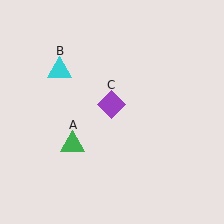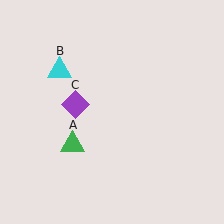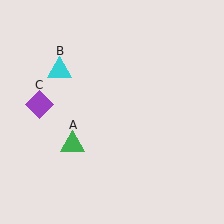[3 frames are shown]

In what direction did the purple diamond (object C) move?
The purple diamond (object C) moved left.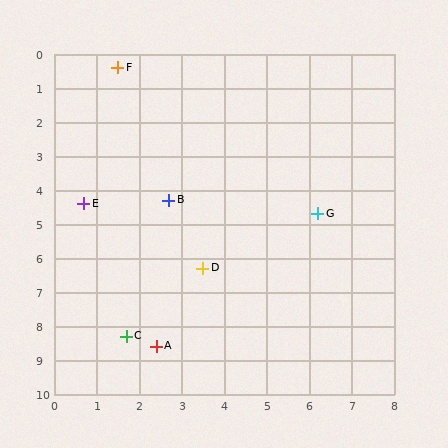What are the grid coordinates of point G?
Point G is at approximately (6.2, 4.7).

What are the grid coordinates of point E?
Point E is at approximately (0.7, 4.4).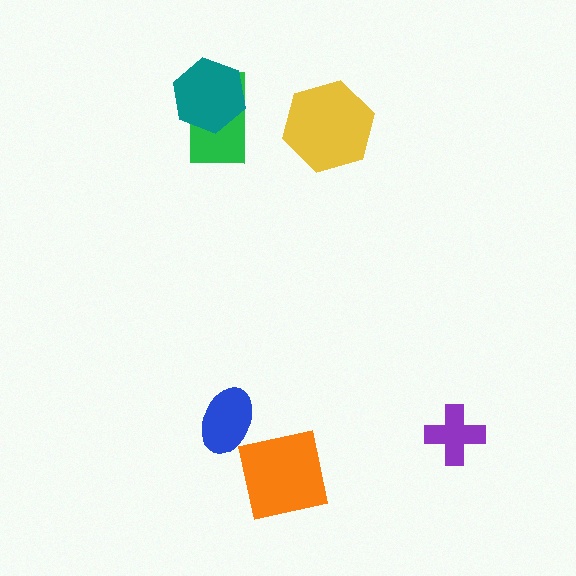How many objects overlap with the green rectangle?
1 object overlaps with the green rectangle.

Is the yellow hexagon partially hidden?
No, no other shape covers it.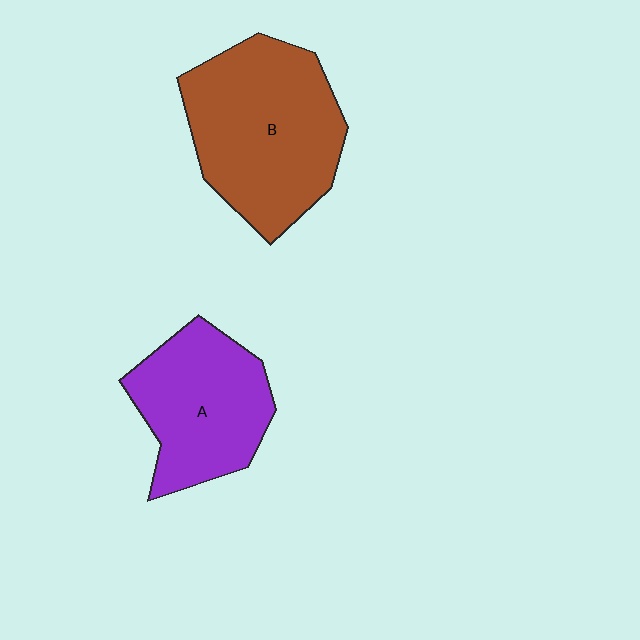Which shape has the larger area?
Shape B (brown).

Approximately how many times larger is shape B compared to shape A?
Approximately 1.3 times.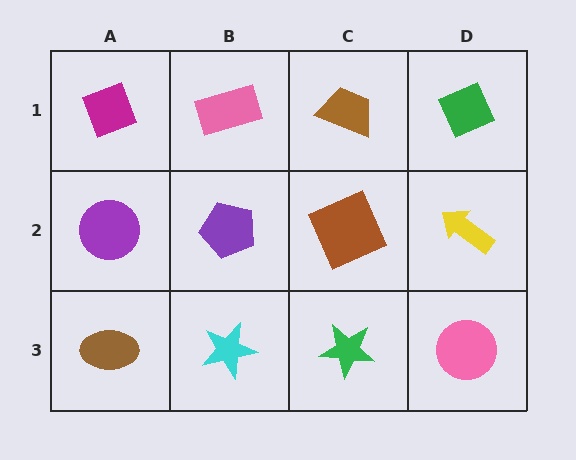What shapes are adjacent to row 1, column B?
A purple pentagon (row 2, column B), a magenta diamond (row 1, column A), a brown trapezoid (row 1, column C).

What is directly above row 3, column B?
A purple pentagon.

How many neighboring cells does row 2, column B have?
4.